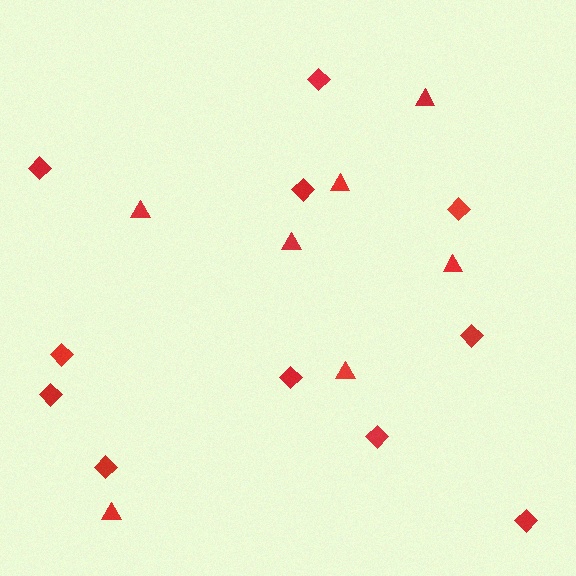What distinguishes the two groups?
There are 2 groups: one group of triangles (7) and one group of diamonds (11).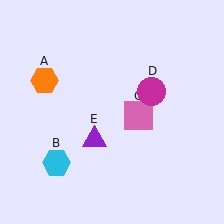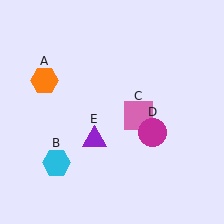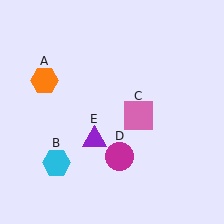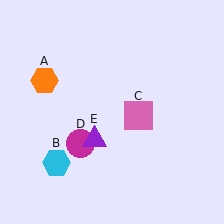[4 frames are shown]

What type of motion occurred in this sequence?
The magenta circle (object D) rotated clockwise around the center of the scene.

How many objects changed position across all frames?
1 object changed position: magenta circle (object D).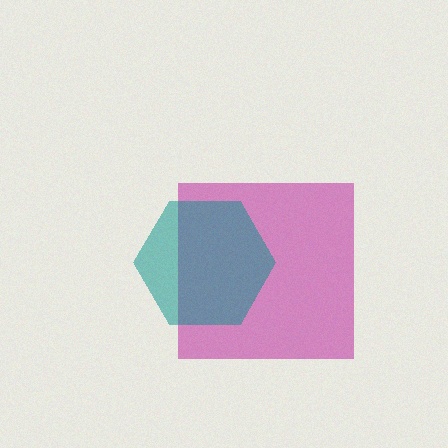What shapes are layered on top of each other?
The layered shapes are: a magenta square, a teal hexagon.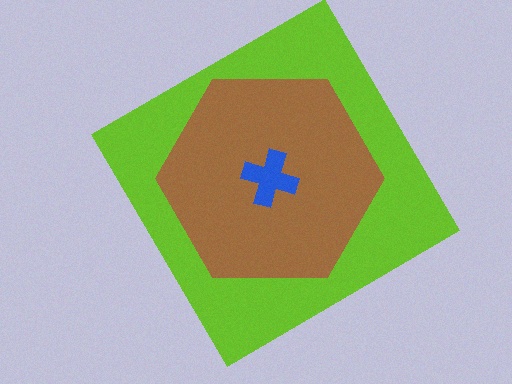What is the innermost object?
The blue cross.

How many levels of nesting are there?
3.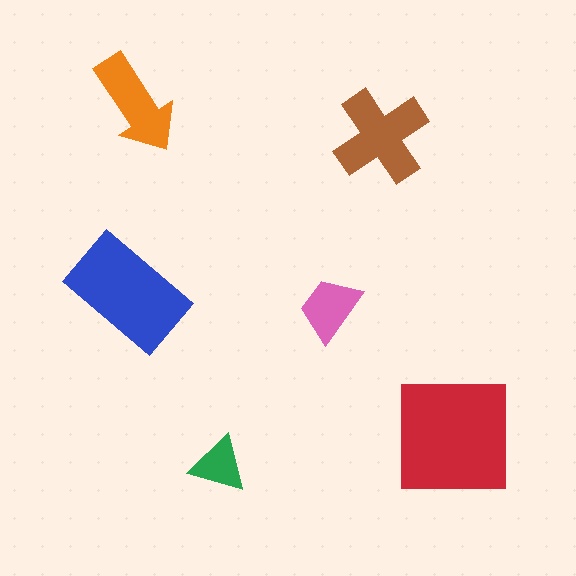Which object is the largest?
The red square.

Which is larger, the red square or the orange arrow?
The red square.